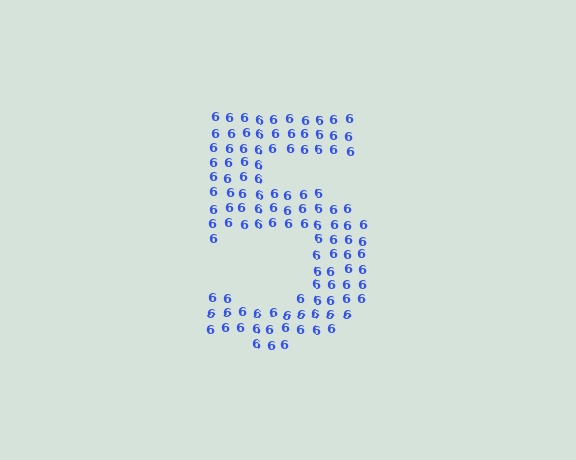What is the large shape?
The large shape is the digit 5.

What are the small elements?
The small elements are digit 6's.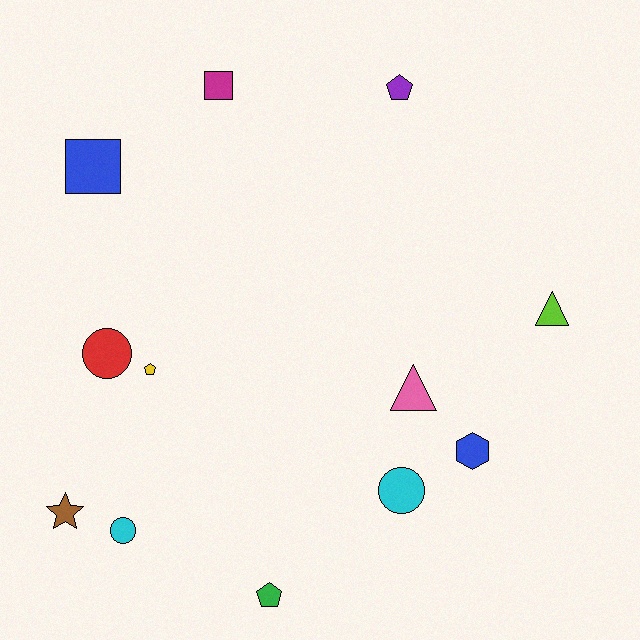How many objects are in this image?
There are 12 objects.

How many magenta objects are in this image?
There is 1 magenta object.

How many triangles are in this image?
There are 2 triangles.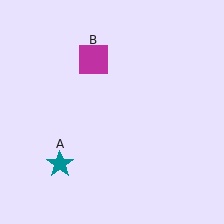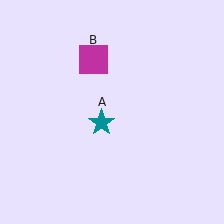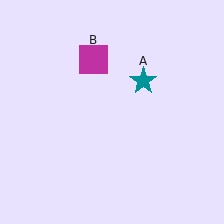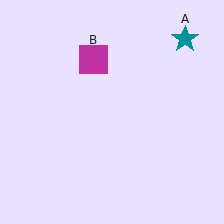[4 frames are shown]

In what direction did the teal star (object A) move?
The teal star (object A) moved up and to the right.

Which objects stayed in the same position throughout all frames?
Magenta square (object B) remained stationary.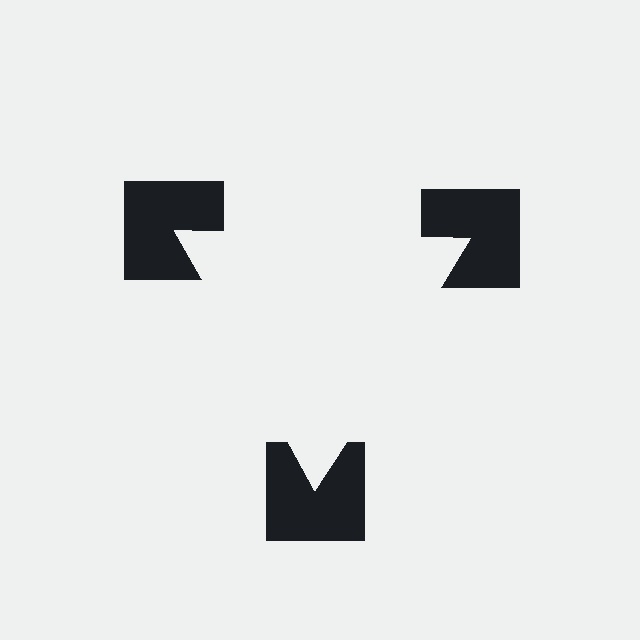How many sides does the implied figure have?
3 sides.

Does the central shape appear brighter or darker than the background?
It typically appears slightly brighter than the background, even though no actual brightness change is drawn.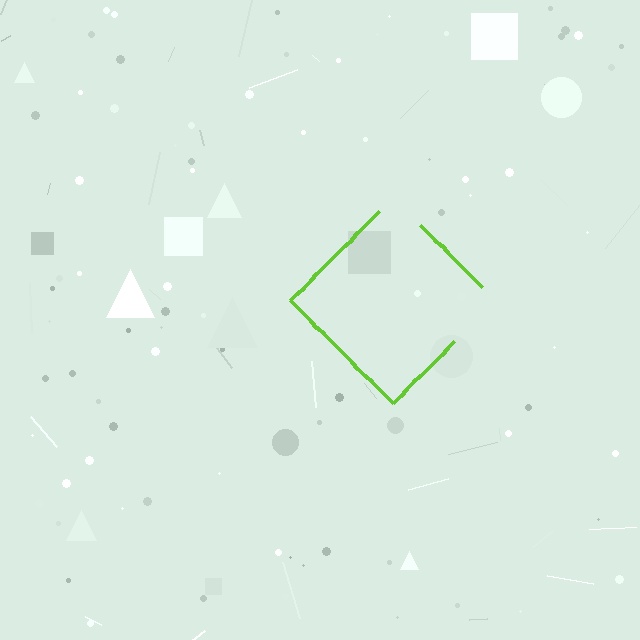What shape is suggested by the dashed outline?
The dashed outline suggests a diamond.